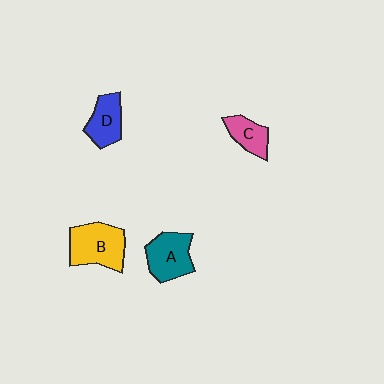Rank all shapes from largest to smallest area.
From largest to smallest: B (yellow), A (teal), D (blue), C (pink).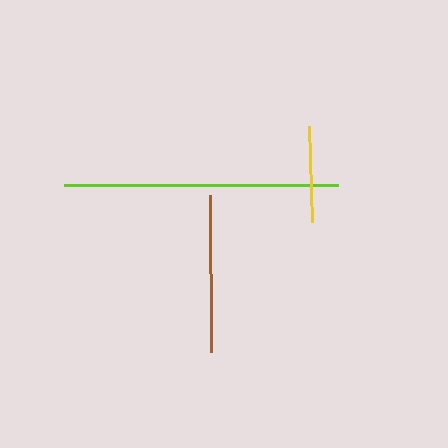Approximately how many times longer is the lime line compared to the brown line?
The lime line is approximately 1.7 times the length of the brown line.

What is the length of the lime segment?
The lime segment is approximately 275 pixels long.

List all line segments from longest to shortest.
From longest to shortest: lime, brown, yellow.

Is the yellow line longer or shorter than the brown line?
The brown line is longer than the yellow line.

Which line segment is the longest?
The lime line is the longest at approximately 275 pixels.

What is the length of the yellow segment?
The yellow segment is approximately 96 pixels long.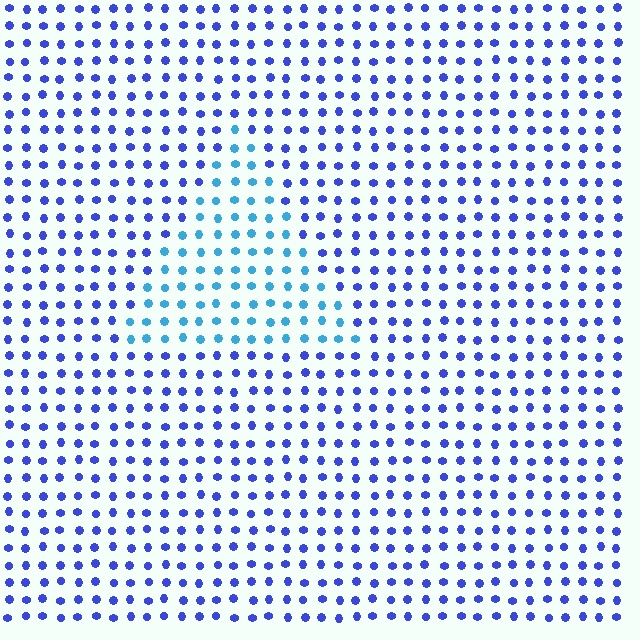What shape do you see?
I see a triangle.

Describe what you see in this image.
The image is filled with small blue elements in a uniform arrangement. A triangle-shaped region is visible where the elements are tinted to a slightly different hue, forming a subtle color boundary.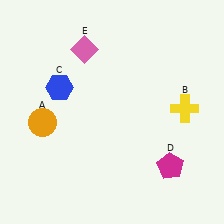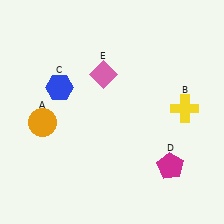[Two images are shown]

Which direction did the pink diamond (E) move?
The pink diamond (E) moved down.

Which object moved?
The pink diamond (E) moved down.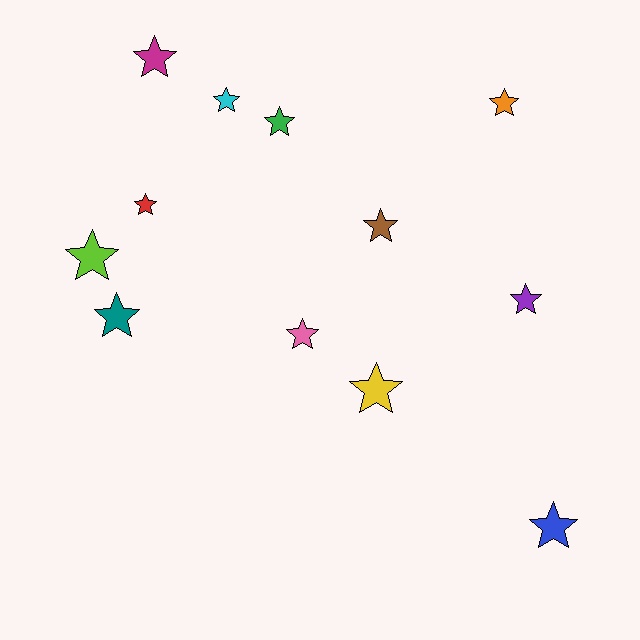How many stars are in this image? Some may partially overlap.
There are 12 stars.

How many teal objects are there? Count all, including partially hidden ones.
There is 1 teal object.